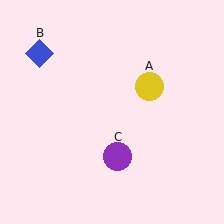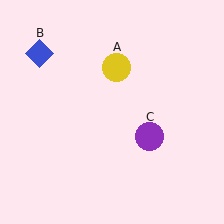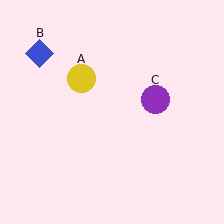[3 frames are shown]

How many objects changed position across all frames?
2 objects changed position: yellow circle (object A), purple circle (object C).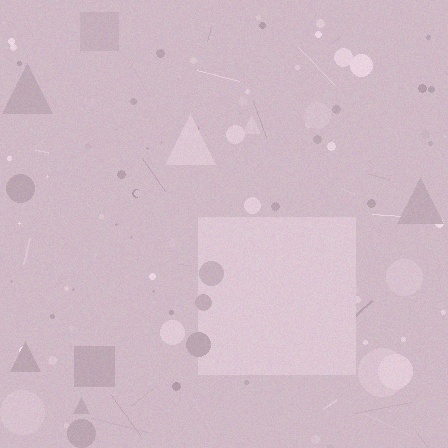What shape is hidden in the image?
A square is hidden in the image.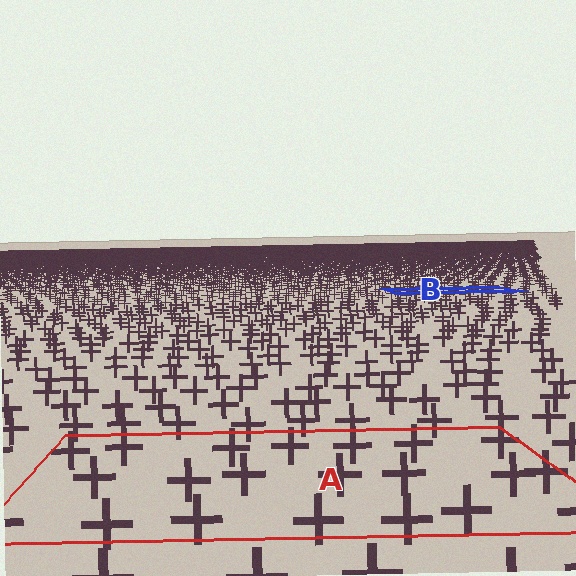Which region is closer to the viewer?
Region A is closer. The texture elements there are larger and more spread out.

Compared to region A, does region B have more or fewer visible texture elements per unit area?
Region B has more texture elements per unit area — they are packed more densely because it is farther away.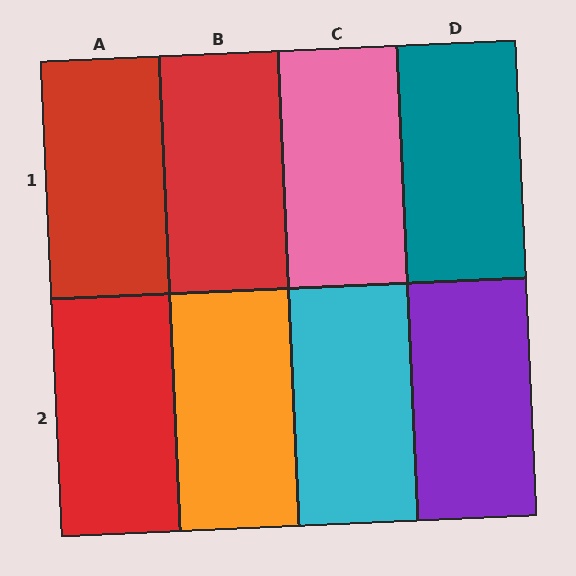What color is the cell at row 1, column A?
Red.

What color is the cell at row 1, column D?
Teal.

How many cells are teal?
1 cell is teal.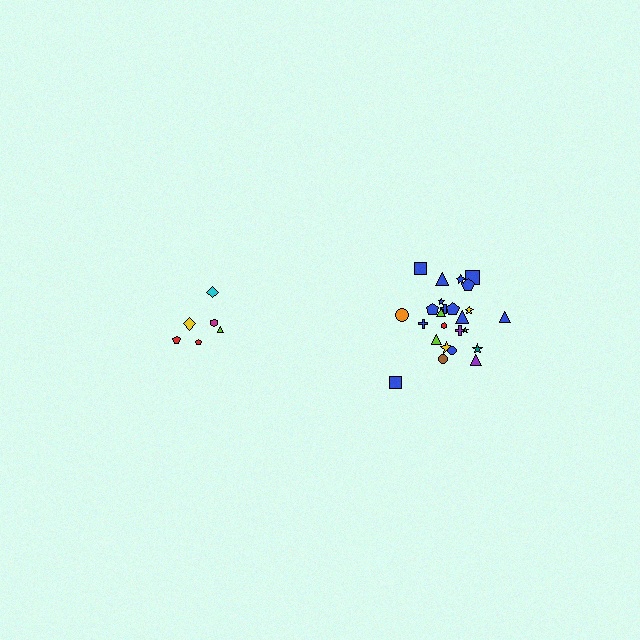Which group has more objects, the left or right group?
The right group.